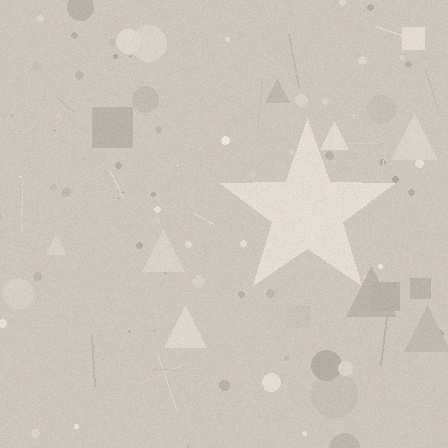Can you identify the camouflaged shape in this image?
The camouflaged shape is a star.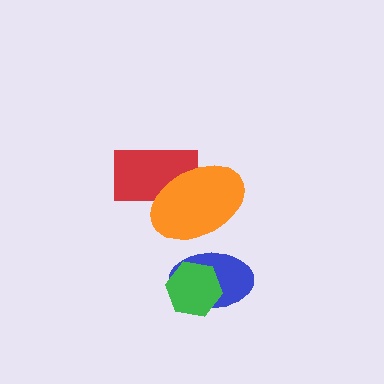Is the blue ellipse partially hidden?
Yes, it is partially covered by another shape.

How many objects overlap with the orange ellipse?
2 objects overlap with the orange ellipse.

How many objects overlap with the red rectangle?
1 object overlaps with the red rectangle.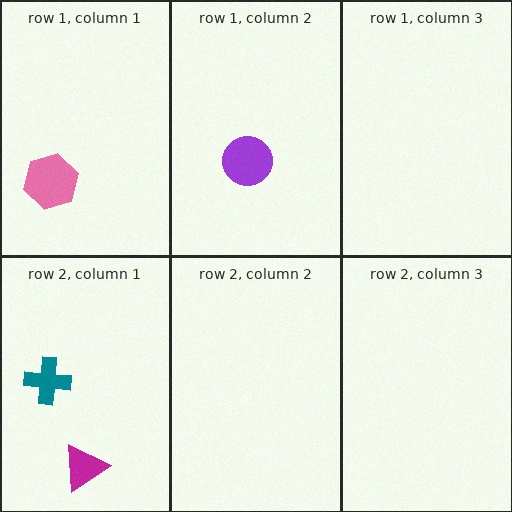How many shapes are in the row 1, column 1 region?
1.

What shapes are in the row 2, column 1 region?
The magenta triangle, the teal cross.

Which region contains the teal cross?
The row 2, column 1 region.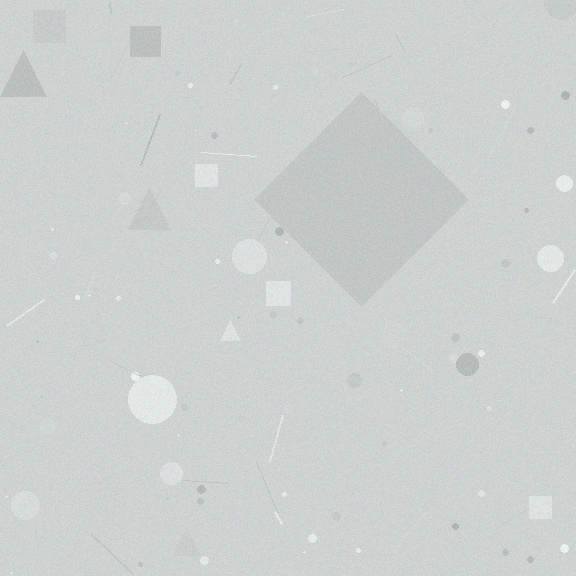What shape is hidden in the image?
A diamond is hidden in the image.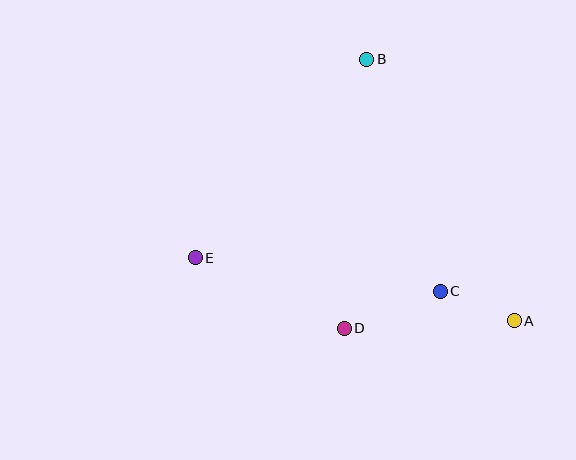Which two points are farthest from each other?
Points A and E are farthest from each other.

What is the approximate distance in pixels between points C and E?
The distance between C and E is approximately 248 pixels.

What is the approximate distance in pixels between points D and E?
The distance between D and E is approximately 165 pixels.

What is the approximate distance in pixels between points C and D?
The distance between C and D is approximately 103 pixels.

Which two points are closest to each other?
Points A and C are closest to each other.